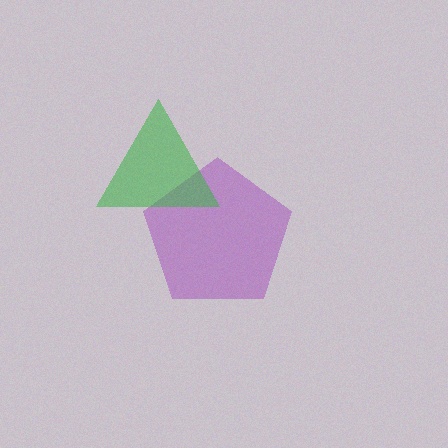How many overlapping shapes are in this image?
There are 2 overlapping shapes in the image.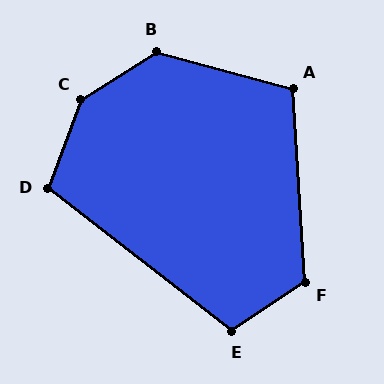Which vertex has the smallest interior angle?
D, at approximately 107 degrees.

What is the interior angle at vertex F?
Approximately 120 degrees (obtuse).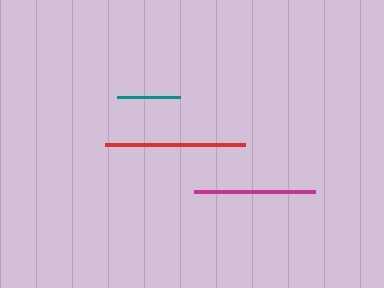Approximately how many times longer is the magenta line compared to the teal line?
The magenta line is approximately 1.9 times the length of the teal line.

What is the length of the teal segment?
The teal segment is approximately 63 pixels long.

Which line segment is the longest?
The red line is the longest at approximately 140 pixels.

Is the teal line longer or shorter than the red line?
The red line is longer than the teal line.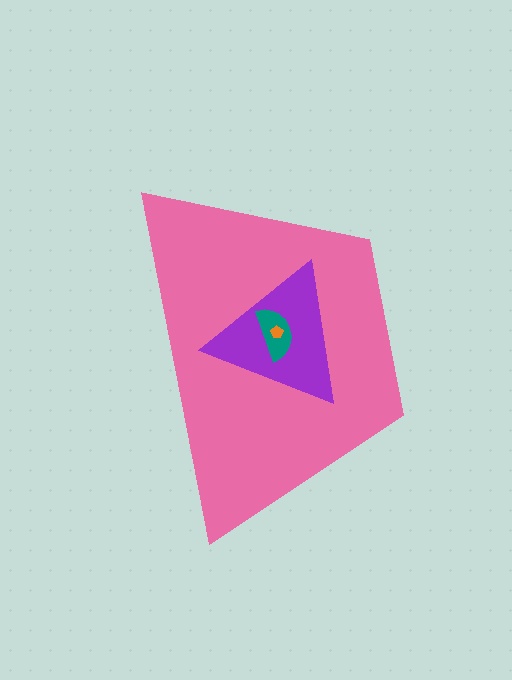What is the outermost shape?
The pink trapezoid.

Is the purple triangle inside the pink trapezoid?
Yes.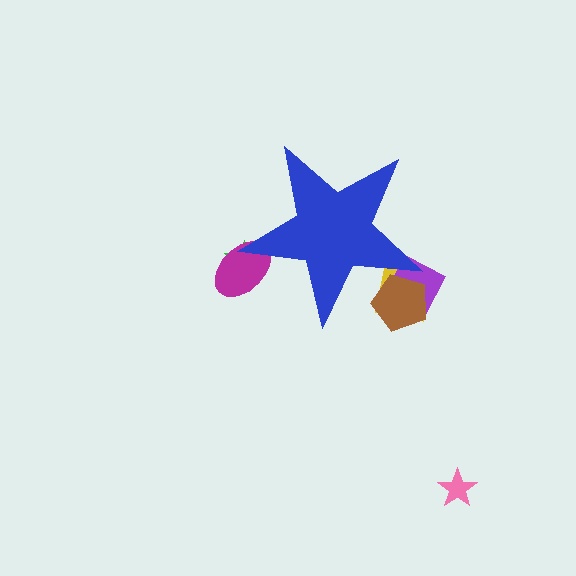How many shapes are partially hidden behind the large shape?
5 shapes are partially hidden.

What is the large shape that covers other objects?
A blue star.